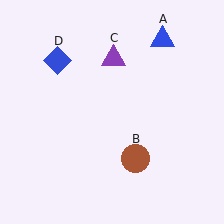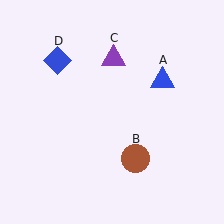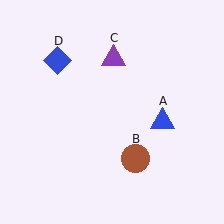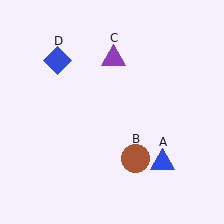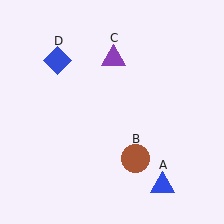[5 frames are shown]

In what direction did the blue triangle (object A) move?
The blue triangle (object A) moved down.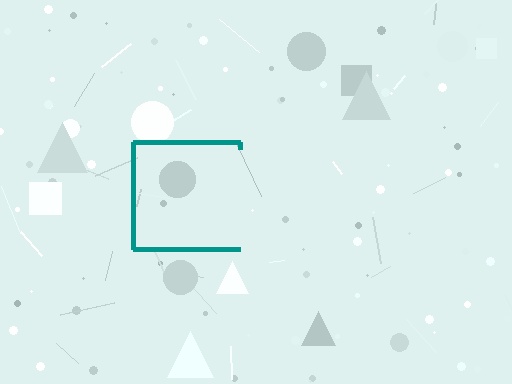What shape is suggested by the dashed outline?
The dashed outline suggests a square.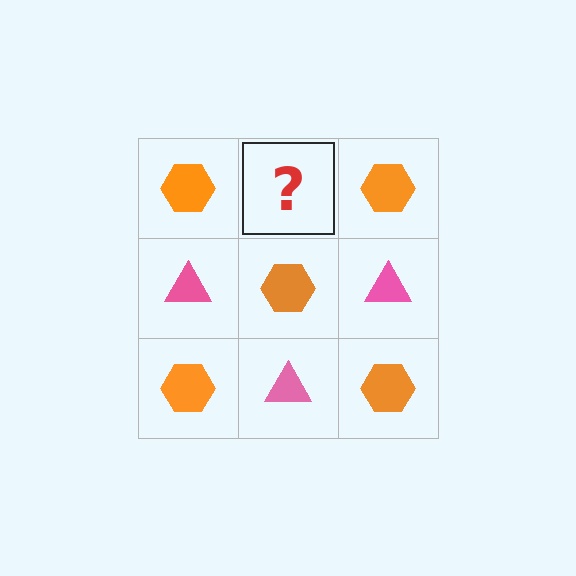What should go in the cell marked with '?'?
The missing cell should contain a pink triangle.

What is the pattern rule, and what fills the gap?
The rule is that it alternates orange hexagon and pink triangle in a checkerboard pattern. The gap should be filled with a pink triangle.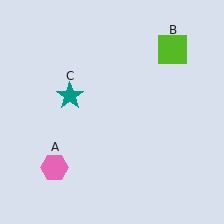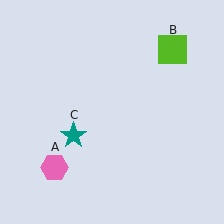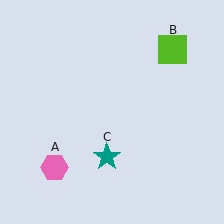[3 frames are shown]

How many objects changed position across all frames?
1 object changed position: teal star (object C).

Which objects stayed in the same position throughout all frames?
Pink hexagon (object A) and lime square (object B) remained stationary.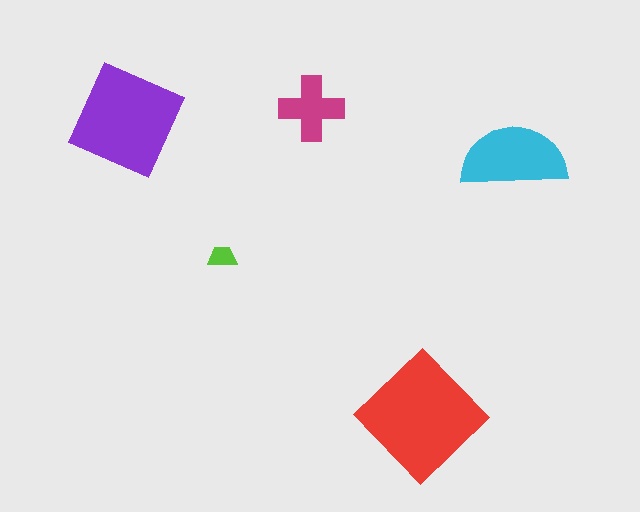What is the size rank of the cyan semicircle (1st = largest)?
3rd.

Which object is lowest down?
The red diamond is bottommost.